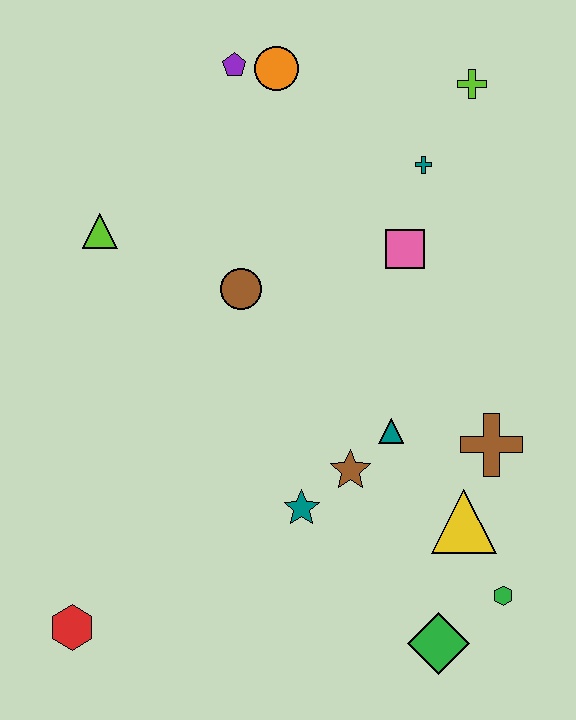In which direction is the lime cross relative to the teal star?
The lime cross is above the teal star.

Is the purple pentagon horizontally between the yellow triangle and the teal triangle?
No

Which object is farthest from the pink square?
The red hexagon is farthest from the pink square.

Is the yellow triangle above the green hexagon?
Yes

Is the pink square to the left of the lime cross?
Yes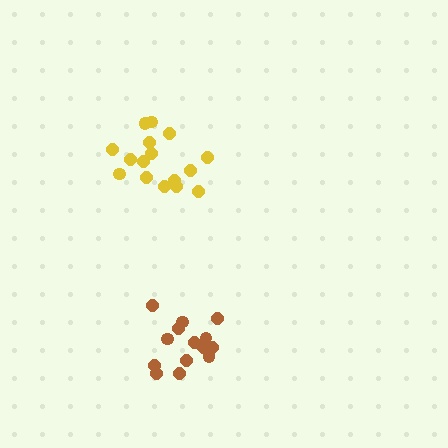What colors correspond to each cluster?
The clusters are colored: brown, yellow.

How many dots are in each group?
Group 1: 14 dots, Group 2: 16 dots (30 total).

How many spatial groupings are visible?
There are 2 spatial groupings.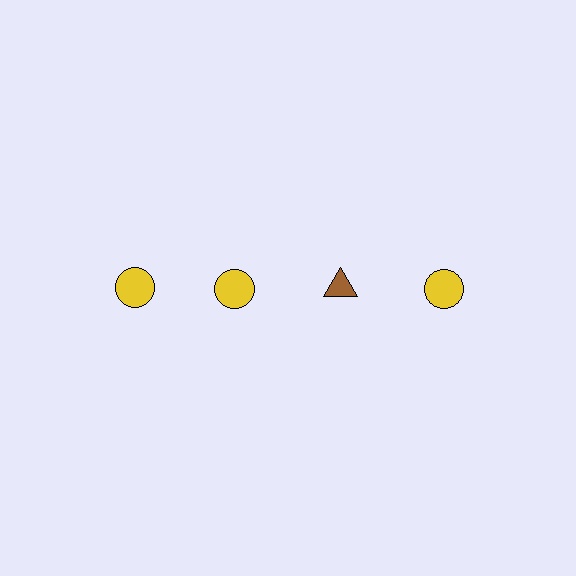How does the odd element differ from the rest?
It differs in both color (brown instead of yellow) and shape (triangle instead of circle).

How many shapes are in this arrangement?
There are 4 shapes arranged in a grid pattern.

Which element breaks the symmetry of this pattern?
The brown triangle in the top row, center column breaks the symmetry. All other shapes are yellow circles.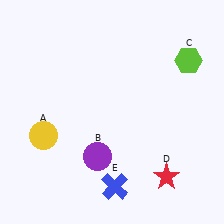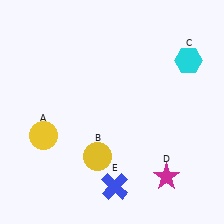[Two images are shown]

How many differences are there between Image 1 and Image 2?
There are 3 differences between the two images.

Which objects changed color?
B changed from purple to yellow. C changed from lime to cyan. D changed from red to magenta.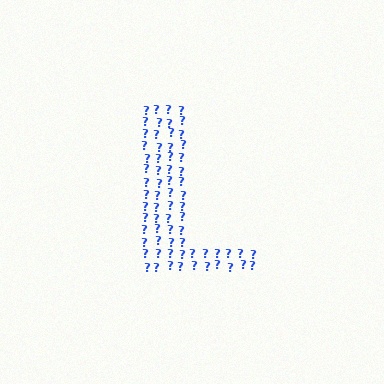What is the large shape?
The large shape is the letter L.